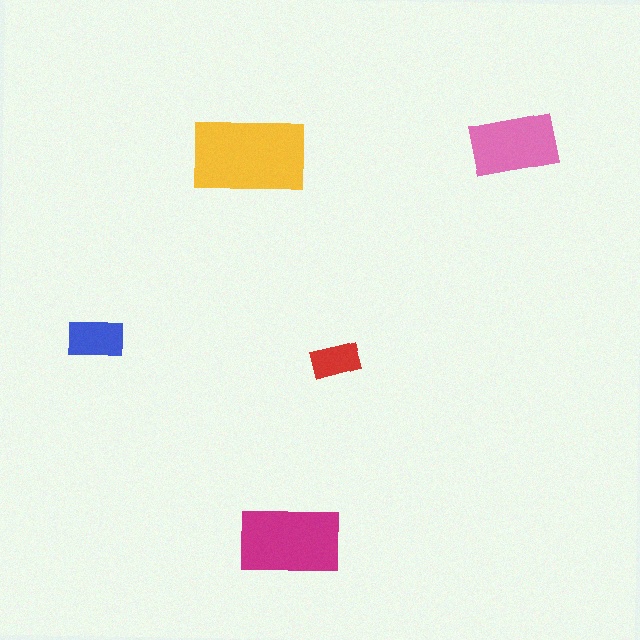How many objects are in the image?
There are 5 objects in the image.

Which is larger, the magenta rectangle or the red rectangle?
The magenta one.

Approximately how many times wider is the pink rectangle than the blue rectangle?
About 1.5 times wider.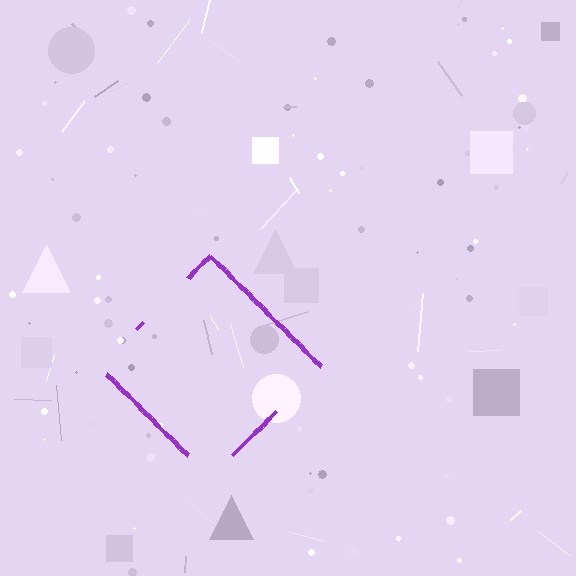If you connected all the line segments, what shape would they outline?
They would outline a diamond.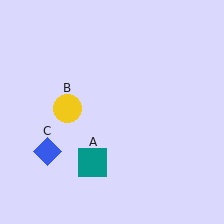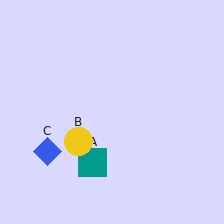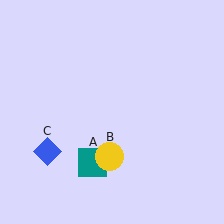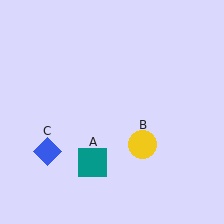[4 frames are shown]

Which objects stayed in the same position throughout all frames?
Teal square (object A) and blue diamond (object C) remained stationary.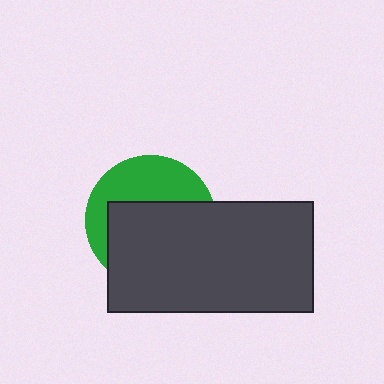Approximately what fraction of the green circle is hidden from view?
Roughly 59% of the green circle is hidden behind the dark gray rectangle.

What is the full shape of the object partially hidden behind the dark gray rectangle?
The partially hidden object is a green circle.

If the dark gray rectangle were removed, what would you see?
You would see the complete green circle.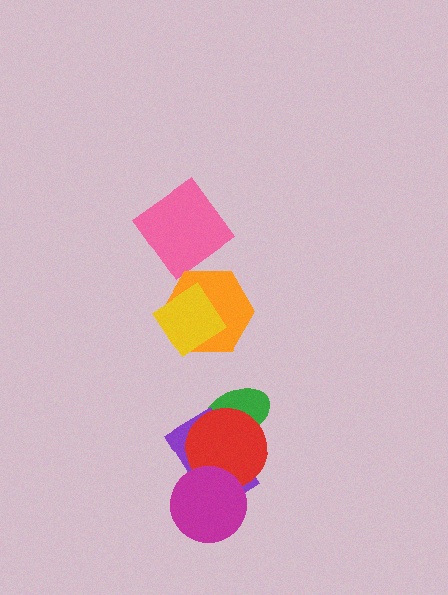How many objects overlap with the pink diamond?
0 objects overlap with the pink diamond.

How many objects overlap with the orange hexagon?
1 object overlaps with the orange hexagon.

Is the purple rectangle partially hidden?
Yes, it is partially covered by another shape.